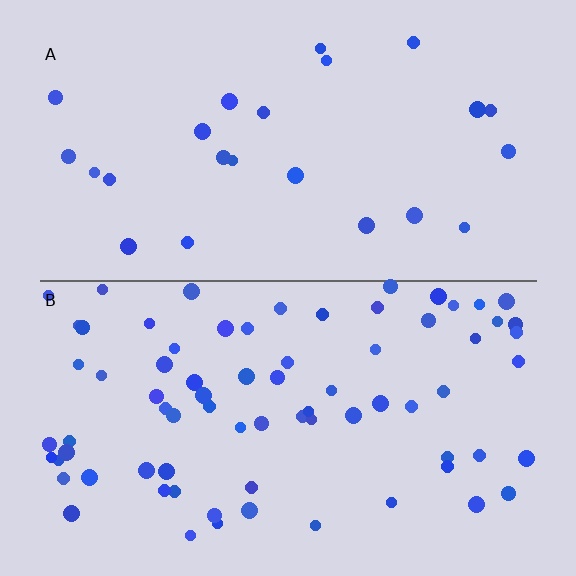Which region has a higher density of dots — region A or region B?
B (the bottom).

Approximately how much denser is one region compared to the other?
Approximately 3.2× — region B over region A.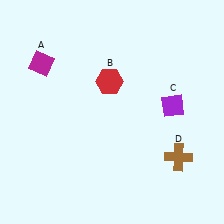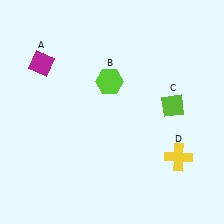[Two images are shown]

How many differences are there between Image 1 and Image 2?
There are 3 differences between the two images.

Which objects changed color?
B changed from red to lime. C changed from purple to lime. D changed from brown to yellow.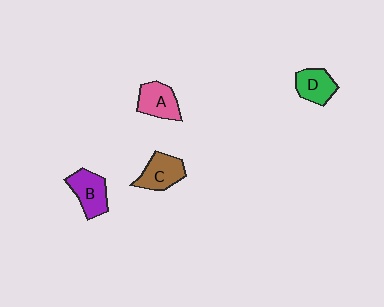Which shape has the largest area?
Shape B (purple).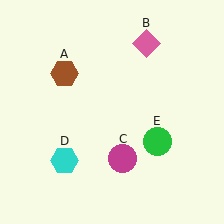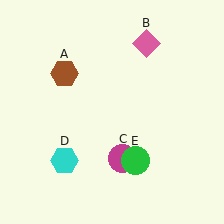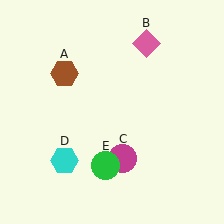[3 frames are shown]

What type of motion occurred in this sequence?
The green circle (object E) rotated clockwise around the center of the scene.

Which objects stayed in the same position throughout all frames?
Brown hexagon (object A) and pink diamond (object B) and magenta circle (object C) and cyan hexagon (object D) remained stationary.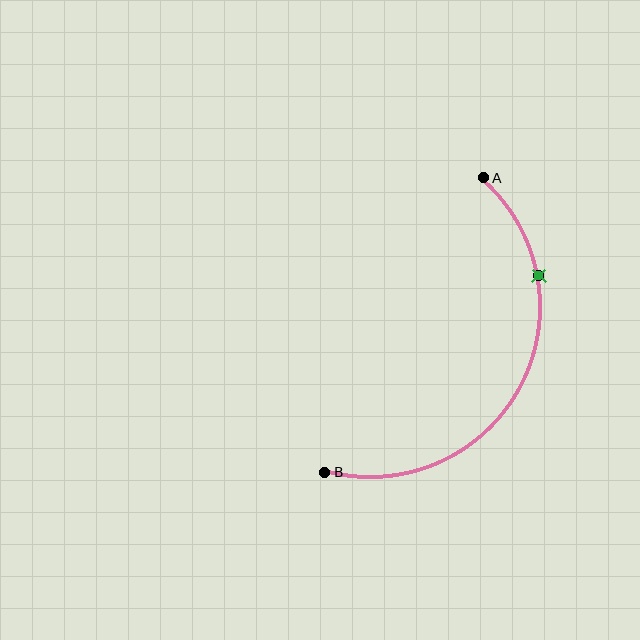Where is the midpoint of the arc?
The arc midpoint is the point on the curve farthest from the straight line joining A and B. It sits to the right of that line.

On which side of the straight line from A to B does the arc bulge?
The arc bulges to the right of the straight line connecting A and B.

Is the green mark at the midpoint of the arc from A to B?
No. The green mark lies on the arc but is closer to endpoint A. The arc midpoint would be at the point on the curve equidistant along the arc from both A and B.